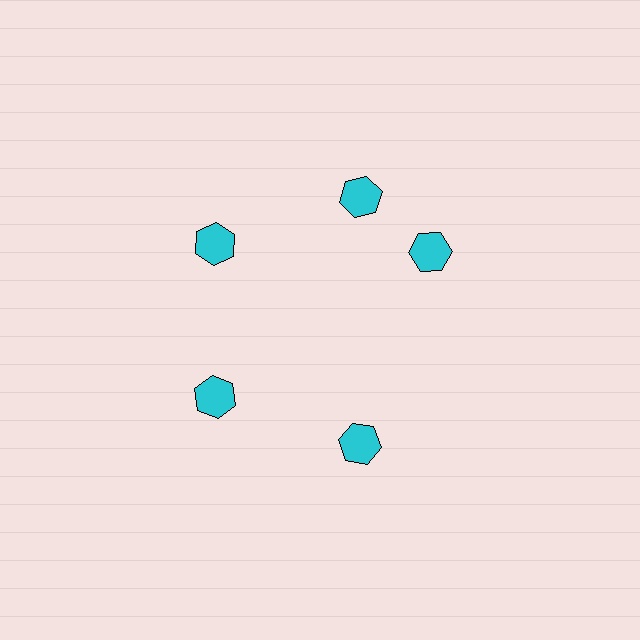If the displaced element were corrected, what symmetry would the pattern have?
It would have 5-fold rotational symmetry — the pattern would map onto itself every 72 degrees.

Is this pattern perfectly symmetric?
No. The 5 cyan hexagons are arranged in a ring, but one element near the 3 o'clock position is rotated out of alignment along the ring, breaking the 5-fold rotational symmetry.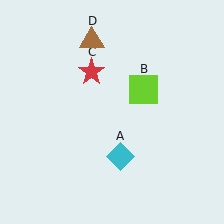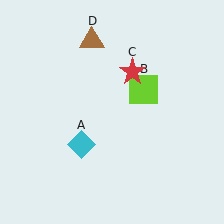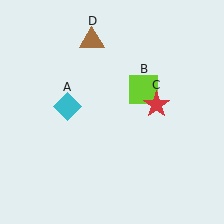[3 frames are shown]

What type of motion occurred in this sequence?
The cyan diamond (object A), red star (object C) rotated clockwise around the center of the scene.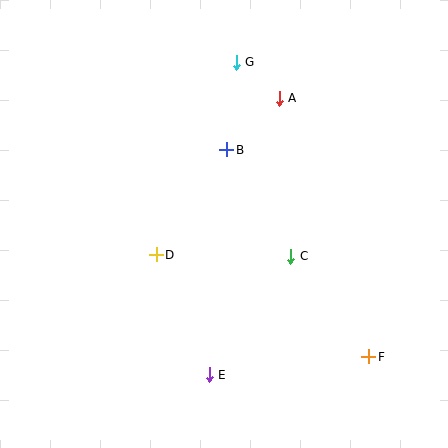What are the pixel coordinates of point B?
Point B is at (227, 150).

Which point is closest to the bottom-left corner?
Point E is closest to the bottom-left corner.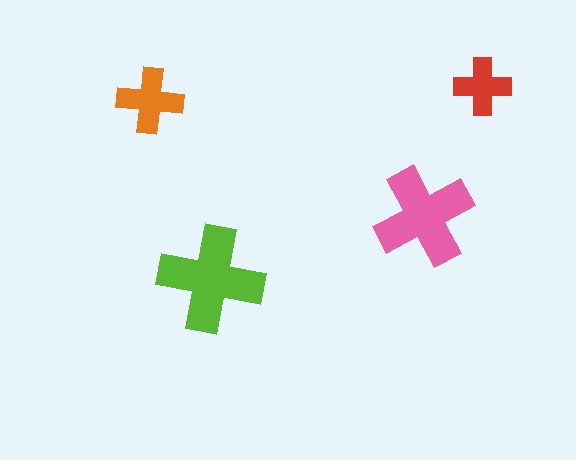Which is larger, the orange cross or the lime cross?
The lime one.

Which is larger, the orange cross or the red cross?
The orange one.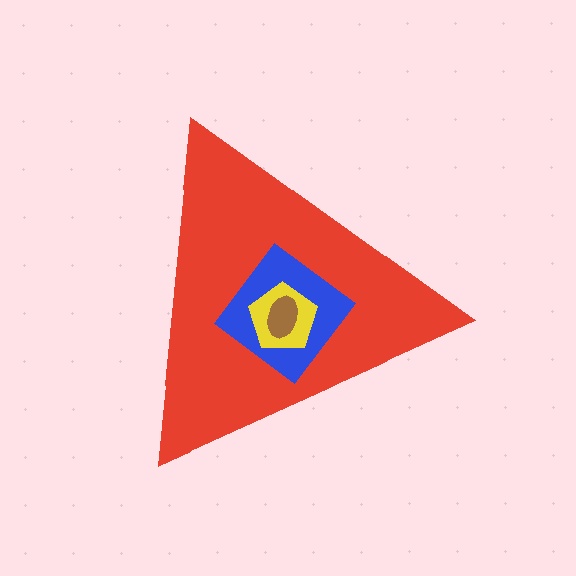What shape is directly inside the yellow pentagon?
The brown ellipse.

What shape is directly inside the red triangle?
The blue diamond.